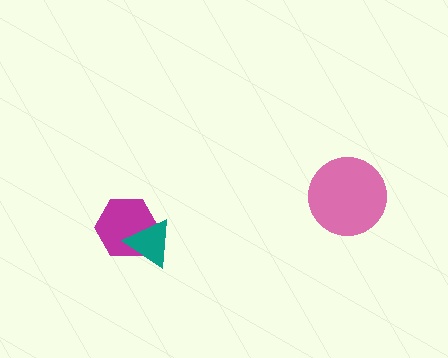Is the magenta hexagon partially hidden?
Yes, it is partially covered by another shape.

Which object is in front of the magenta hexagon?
The teal triangle is in front of the magenta hexagon.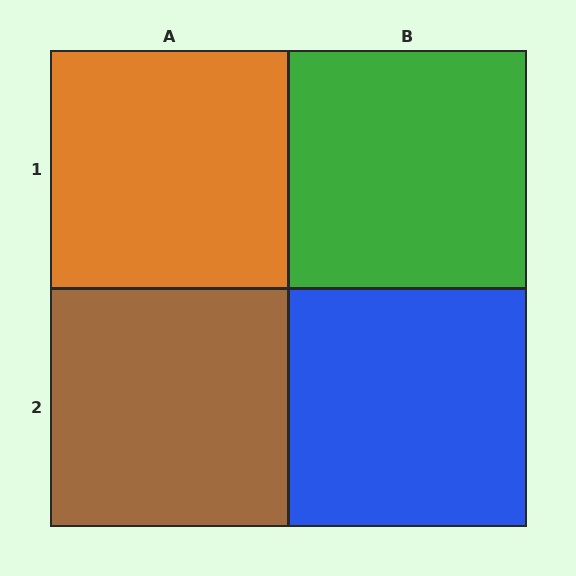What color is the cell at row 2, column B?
Blue.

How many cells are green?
1 cell is green.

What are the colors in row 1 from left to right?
Orange, green.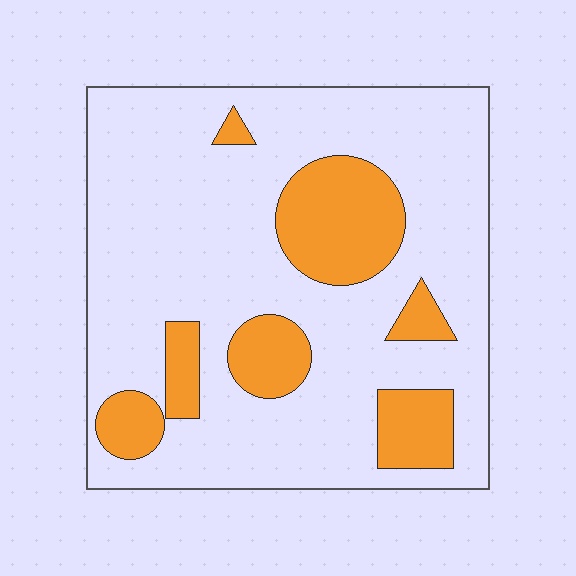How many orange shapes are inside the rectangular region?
7.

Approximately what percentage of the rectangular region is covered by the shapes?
Approximately 20%.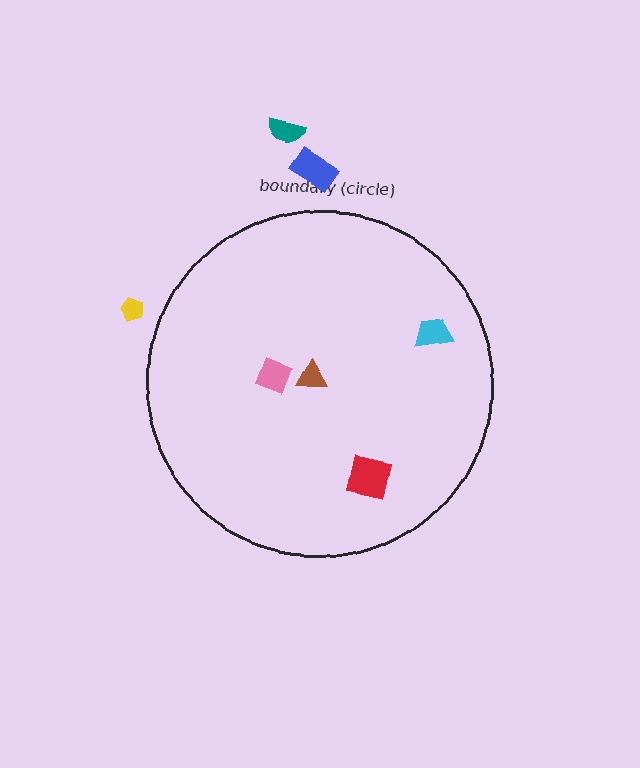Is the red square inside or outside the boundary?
Inside.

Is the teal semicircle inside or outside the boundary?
Outside.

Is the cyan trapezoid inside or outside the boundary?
Inside.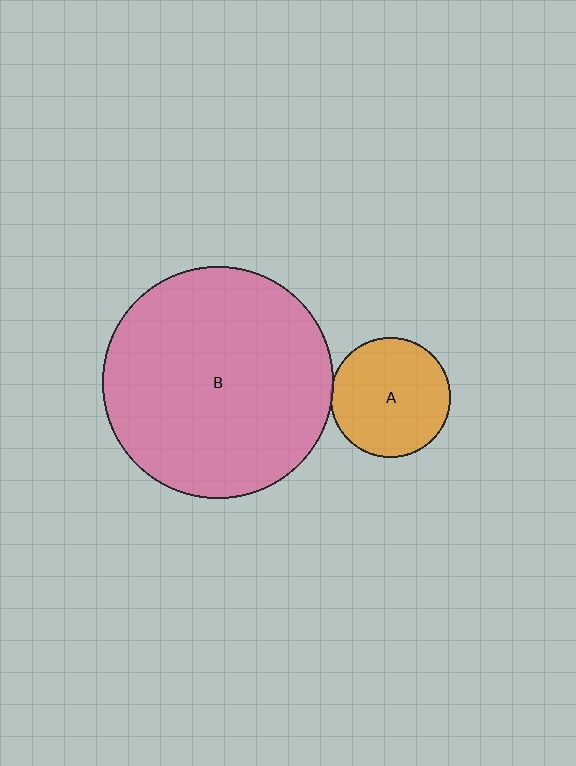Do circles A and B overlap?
Yes.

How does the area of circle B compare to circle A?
Approximately 3.7 times.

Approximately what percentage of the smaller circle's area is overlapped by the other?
Approximately 5%.